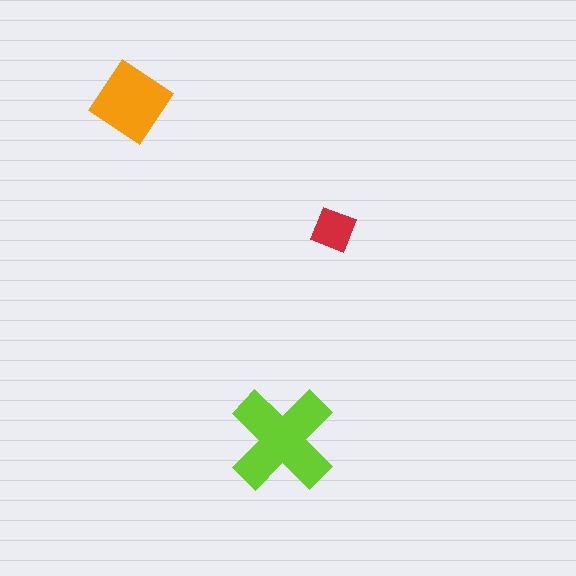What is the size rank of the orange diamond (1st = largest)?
2nd.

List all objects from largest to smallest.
The lime cross, the orange diamond, the red square.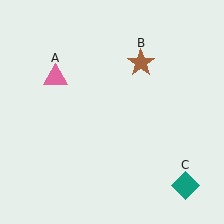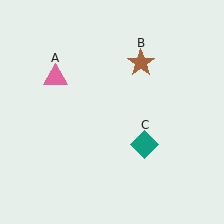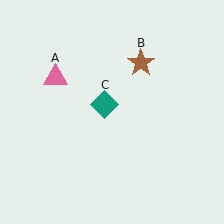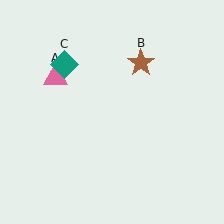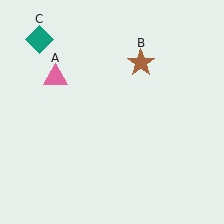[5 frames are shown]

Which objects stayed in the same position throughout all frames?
Pink triangle (object A) and brown star (object B) remained stationary.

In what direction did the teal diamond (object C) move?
The teal diamond (object C) moved up and to the left.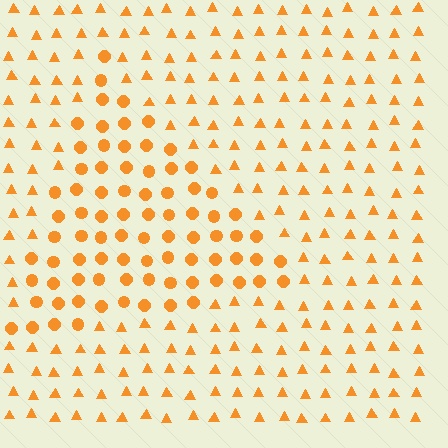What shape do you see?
I see a triangle.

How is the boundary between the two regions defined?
The boundary is defined by a change in element shape: circles inside vs. triangles outside. All elements share the same color and spacing.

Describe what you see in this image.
The image is filled with small orange elements arranged in a uniform grid. A triangle-shaped region contains circles, while the surrounding area contains triangles. The boundary is defined purely by the change in element shape.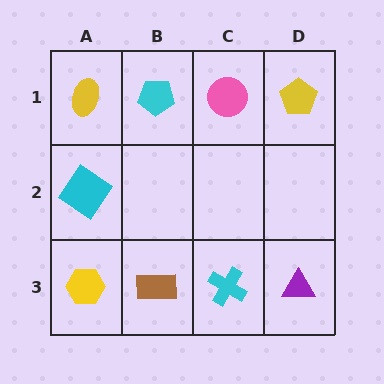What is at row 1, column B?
A cyan pentagon.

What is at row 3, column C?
A cyan cross.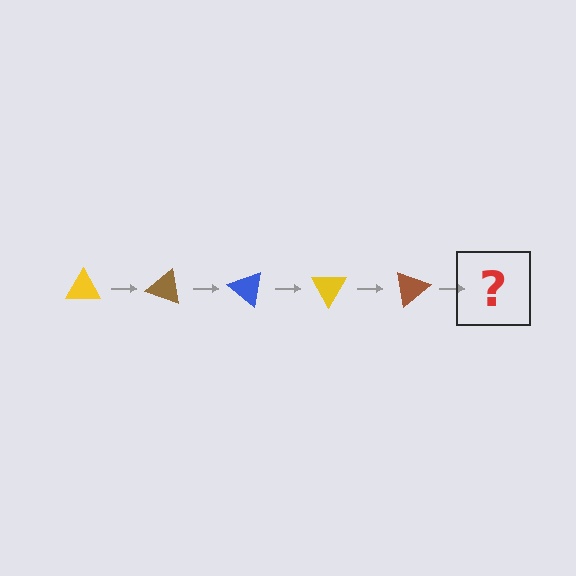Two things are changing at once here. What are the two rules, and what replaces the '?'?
The two rules are that it rotates 20 degrees each step and the color cycles through yellow, brown, and blue. The '?' should be a blue triangle, rotated 100 degrees from the start.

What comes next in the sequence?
The next element should be a blue triangle, rotated 100 degrees from the start.